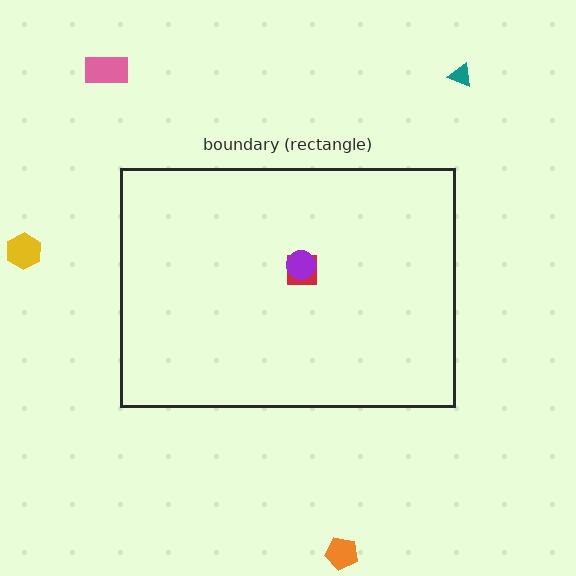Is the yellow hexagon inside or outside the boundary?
Outside.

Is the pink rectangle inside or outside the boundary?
Outside.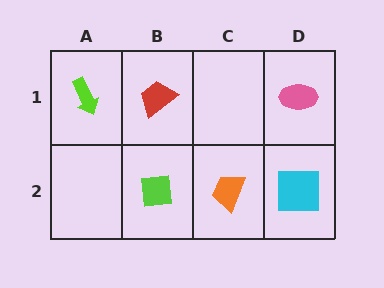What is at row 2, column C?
An orange trapezoid.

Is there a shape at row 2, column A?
No, that cell is empty.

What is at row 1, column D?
A pink ellipse.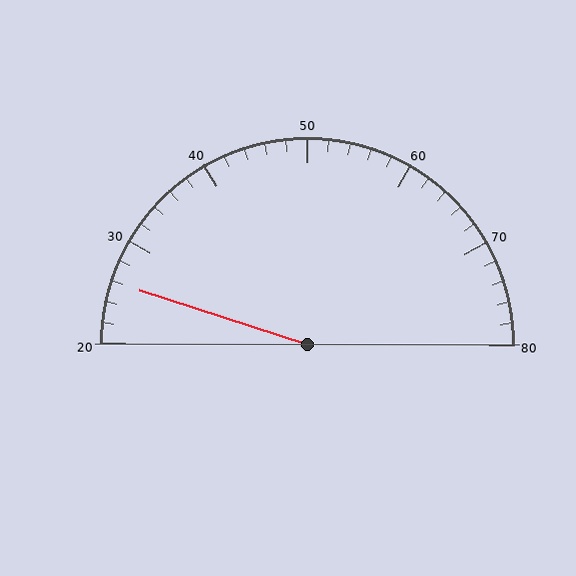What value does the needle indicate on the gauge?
The needle indicates approximately 26.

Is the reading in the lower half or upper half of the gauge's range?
The reading is in the lower half of the range (20 to 80).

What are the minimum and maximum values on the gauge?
The gauge ranges from 20 to 80.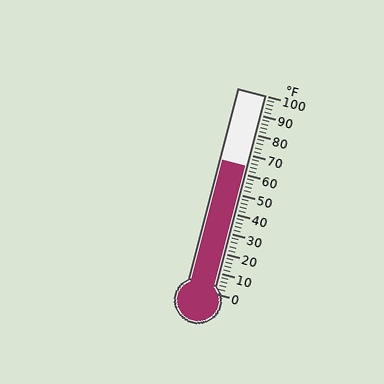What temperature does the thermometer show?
The thermometer shows approximately 64°F.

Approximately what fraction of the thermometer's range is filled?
The thermometer is filled to approximately 65% of its range.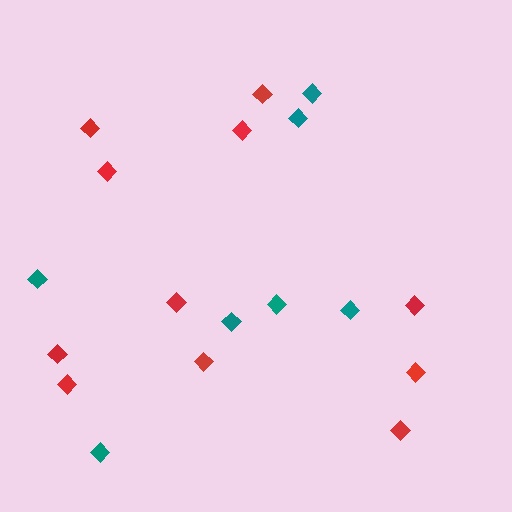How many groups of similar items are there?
There are 2 groups: one group of teal diamonds (7) and one group of red diamonds (11).